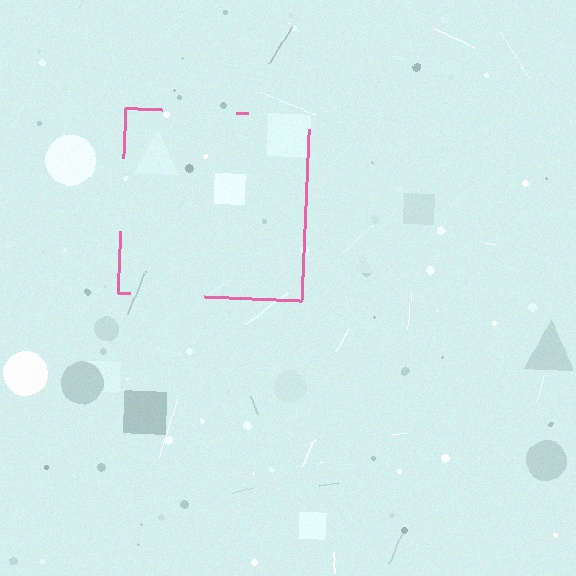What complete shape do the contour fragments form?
The contour fragments form a square.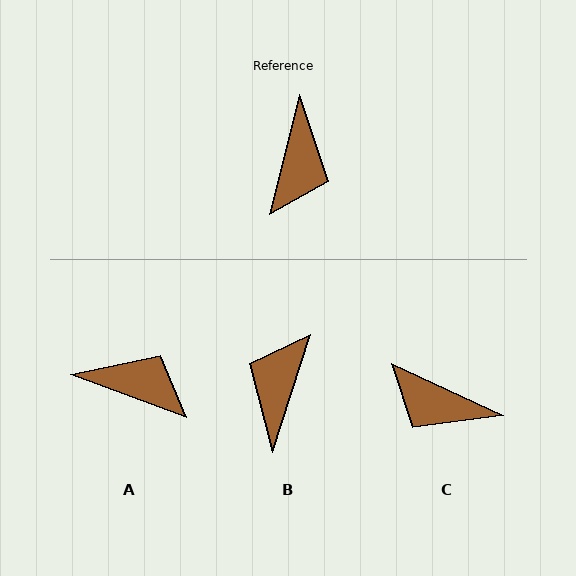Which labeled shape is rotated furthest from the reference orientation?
B, about 177 degrees away.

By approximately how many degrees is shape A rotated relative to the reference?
Approximately 84 degrees counter-clockwise.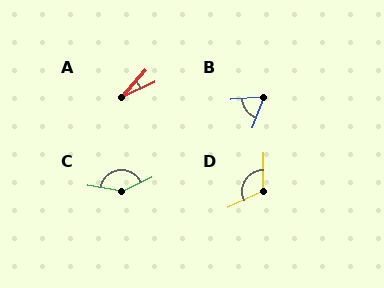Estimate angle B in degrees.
Approximately 64 degrees.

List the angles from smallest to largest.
A (24°), B (64°), D (116°), C (145°).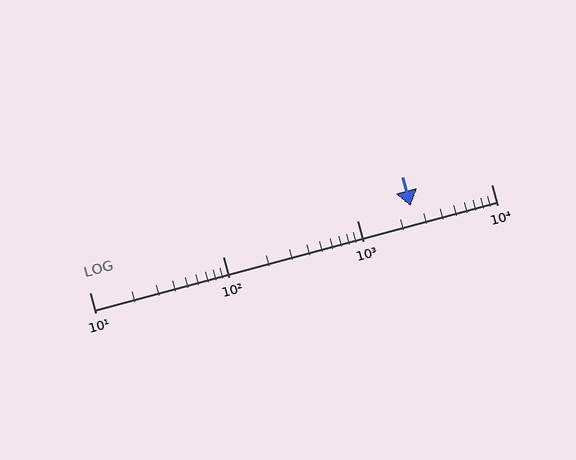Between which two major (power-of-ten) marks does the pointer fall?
The pointer is between 1000 and 10000.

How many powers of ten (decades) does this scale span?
The scale spans 3 decades, from 10 to 10000.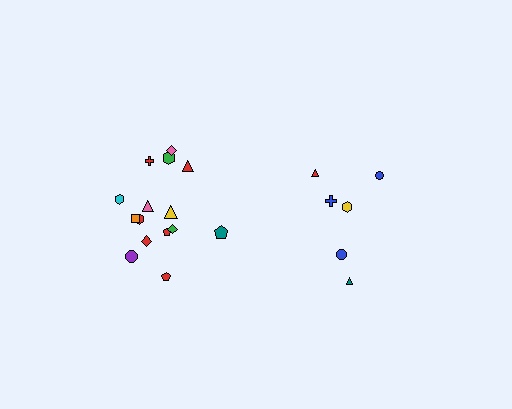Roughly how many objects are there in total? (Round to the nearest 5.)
Roughly 20 objects in total.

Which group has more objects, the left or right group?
The left group.